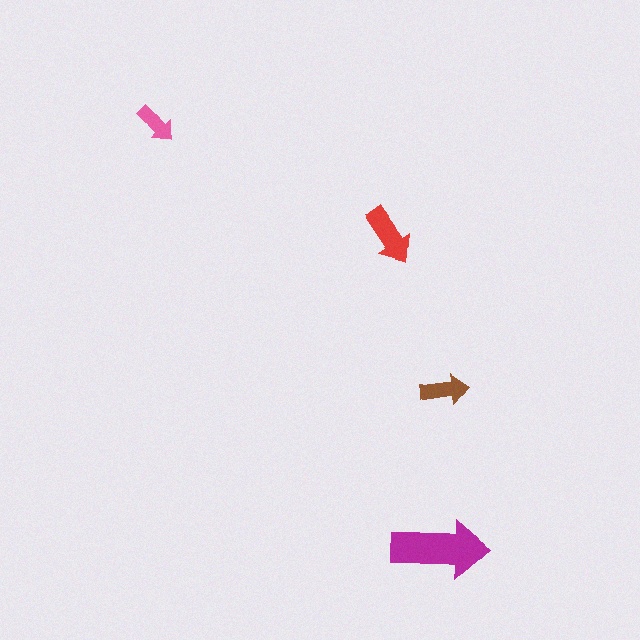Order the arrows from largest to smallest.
the magenta one, the red one, the brown one, the pink one.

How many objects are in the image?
There are 4 objects in the image.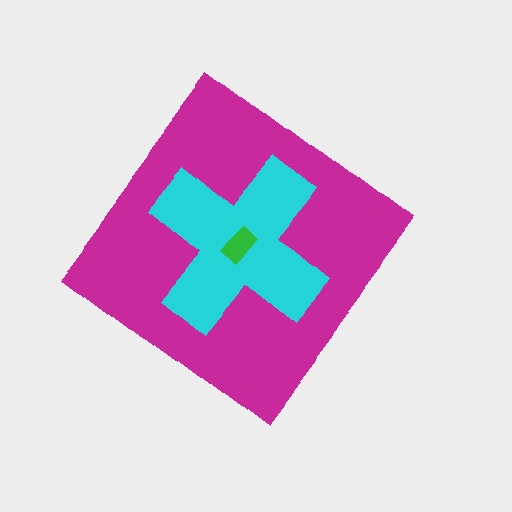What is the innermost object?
The green rectangle.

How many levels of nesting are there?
3.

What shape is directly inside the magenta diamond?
The cyan cross.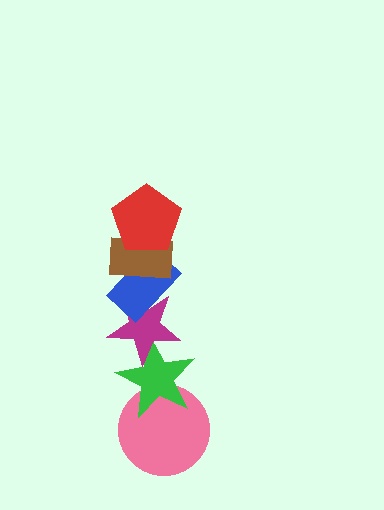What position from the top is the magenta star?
The magenta star is 4th from the top.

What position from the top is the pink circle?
The pink circle is 6th from the top.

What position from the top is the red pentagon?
The red pentagon is 1st from the top.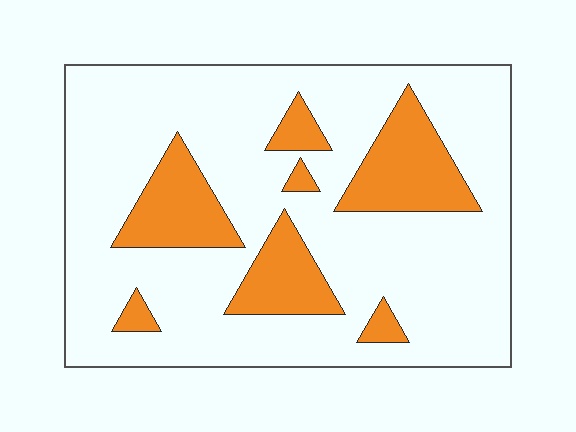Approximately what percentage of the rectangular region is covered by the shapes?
Approximately 20%.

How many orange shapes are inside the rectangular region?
7.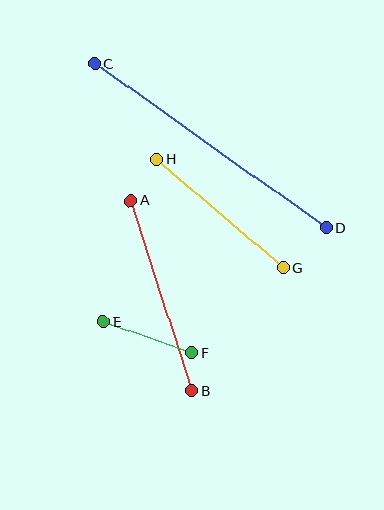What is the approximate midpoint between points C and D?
The midpoint is at approximately (210, 145) pixels.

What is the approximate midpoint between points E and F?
The midpoint is at approximately (147, 337) pixels.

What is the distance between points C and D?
The distance is approximately 283 pixels.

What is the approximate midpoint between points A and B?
The midpoint is at approximately (161, 296) pixels.